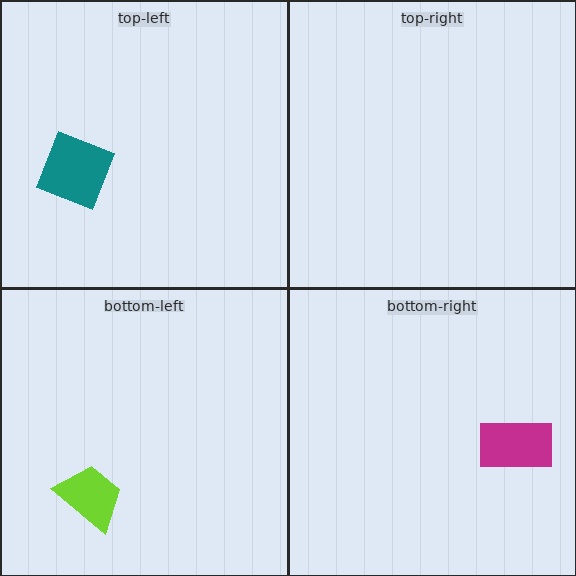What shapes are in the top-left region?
The teal square.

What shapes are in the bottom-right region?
The magenta rectangle.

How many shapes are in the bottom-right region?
1.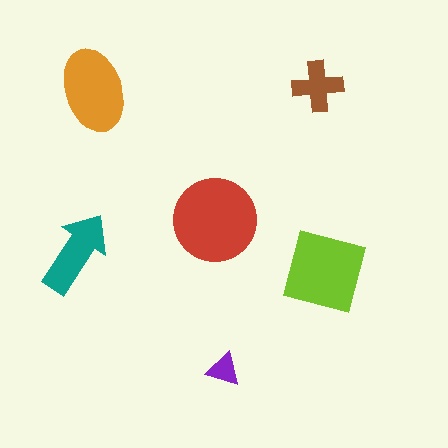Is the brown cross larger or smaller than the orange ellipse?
Smaller.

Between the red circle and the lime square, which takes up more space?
The red circle.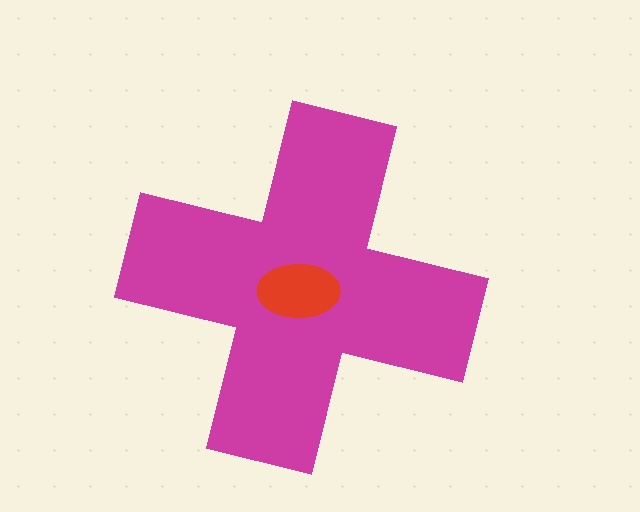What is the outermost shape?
The magenta cross.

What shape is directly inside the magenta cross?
The red ellipse.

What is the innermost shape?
The red ellipse.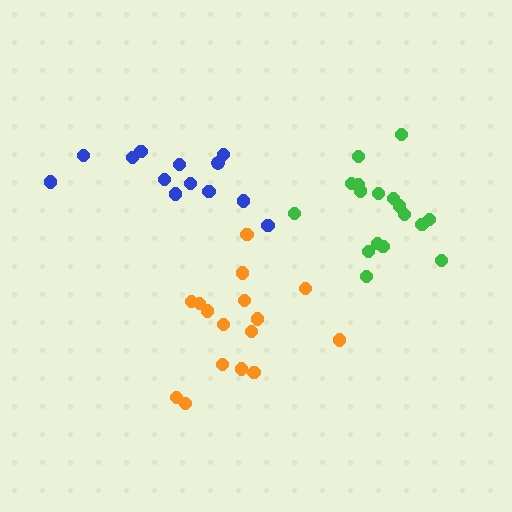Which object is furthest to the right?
The green cluster is rightmost.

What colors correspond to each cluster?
The clusters are colored: orange, green, blue.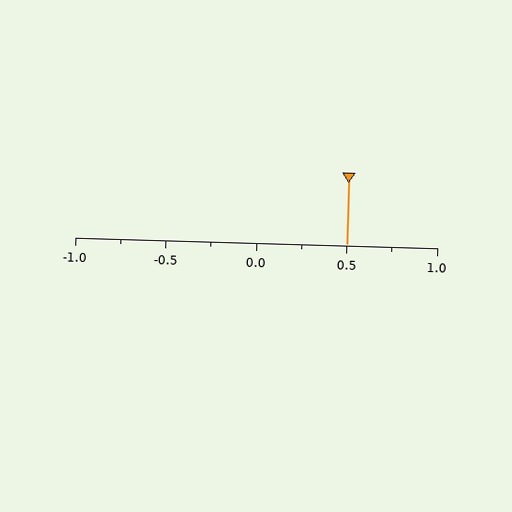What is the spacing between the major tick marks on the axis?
The major ticks are spaced 0.5 apart.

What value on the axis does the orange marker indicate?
The marker indicates approximately 0.5.